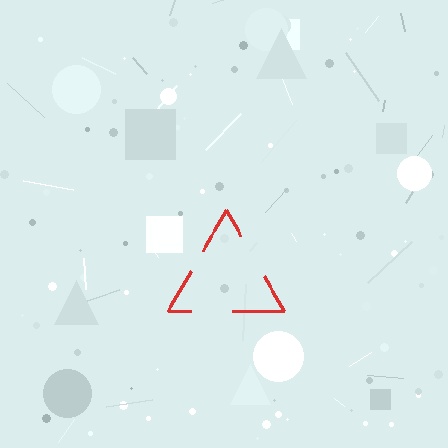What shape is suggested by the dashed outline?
The dashed outline suggests a triangle.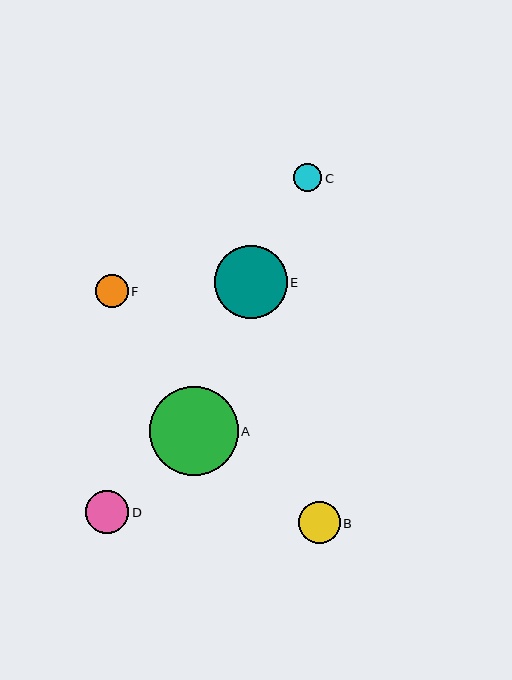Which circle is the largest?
Circle A is the largest with a size of approximately 89 pixels.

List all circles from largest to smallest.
From largest to smallest: A, E, D, B, F, C.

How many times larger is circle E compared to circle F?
Circle E is approximately 2.2 times the size of circle F.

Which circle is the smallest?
Circle C is the smallest with a size of approximately 29 pixels.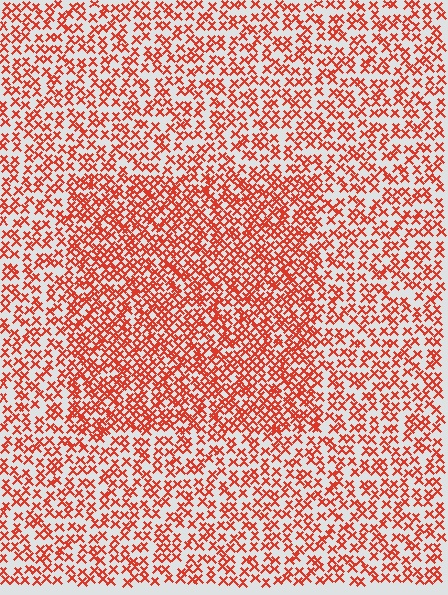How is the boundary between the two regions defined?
The boundary is defined by a change in element density (approximately 1.7x ratio). All elements are the same color, size, and shape.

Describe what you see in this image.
The image contains small red elements arranged at two different densities. A rectangle-shaped region is visible where the elements are more densely packed than the surrounding area.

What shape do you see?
I see a rectangle.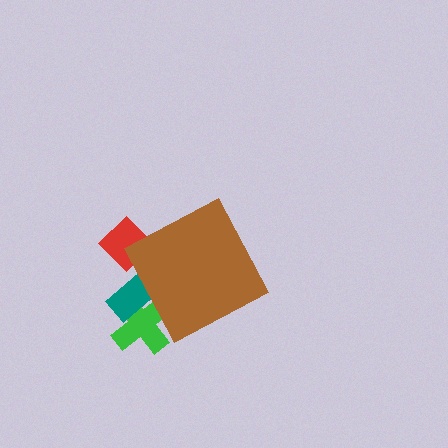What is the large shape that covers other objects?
A brown diamond.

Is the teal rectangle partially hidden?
Yes, the teal rectangle is partially hidden behind the brown diamond.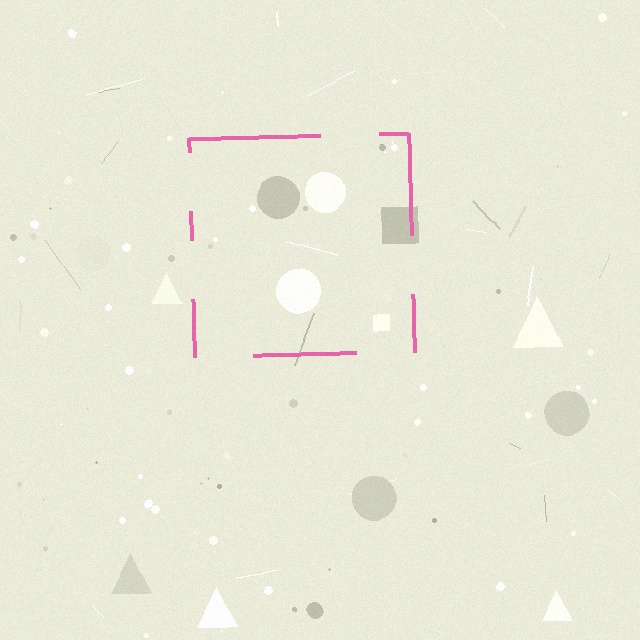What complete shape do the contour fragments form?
The contour fragments form a square.